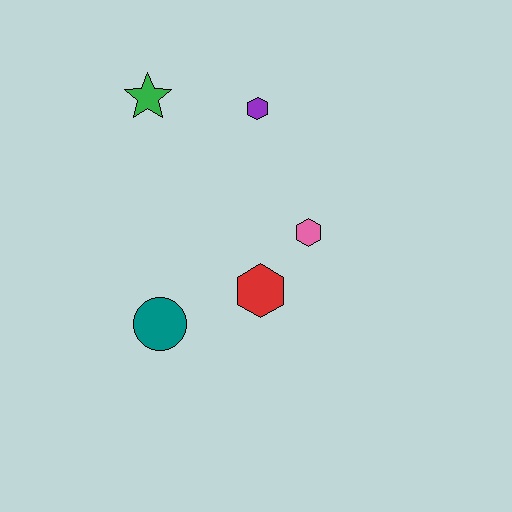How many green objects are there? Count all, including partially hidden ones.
There is 1 green object.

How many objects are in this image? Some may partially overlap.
There are 5 objects.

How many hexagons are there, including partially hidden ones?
There are 3 hexagons.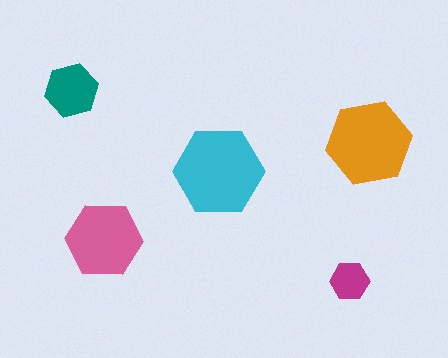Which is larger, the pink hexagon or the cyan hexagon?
The cyan one.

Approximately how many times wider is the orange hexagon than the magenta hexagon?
About 2 times wider.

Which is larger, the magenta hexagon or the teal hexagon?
The teal one.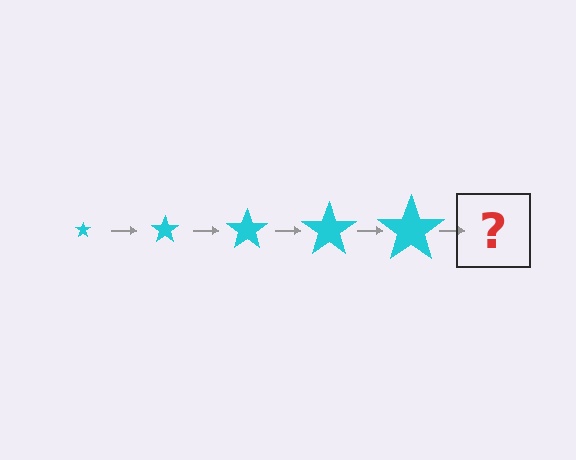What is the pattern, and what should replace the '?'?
The pattern is that the star gets progressively larger each step. The '?' should be a cyan star, larger than the previous one.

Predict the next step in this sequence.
The next step is a cyan star, larger than the previous one.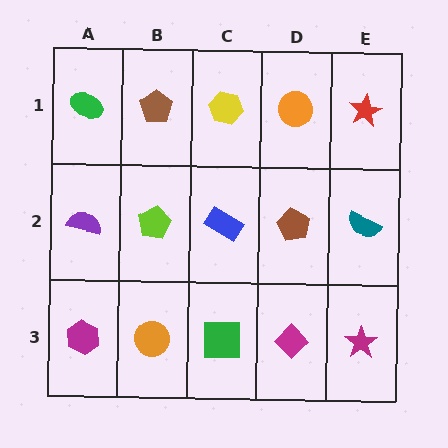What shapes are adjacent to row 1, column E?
A teal semicircle (row 2, column E), an orange circle (row 1, column D).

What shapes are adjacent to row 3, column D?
A brown pentagon (row 2, column D), a green square (row 3, column C), a magenta star (row 3, column E).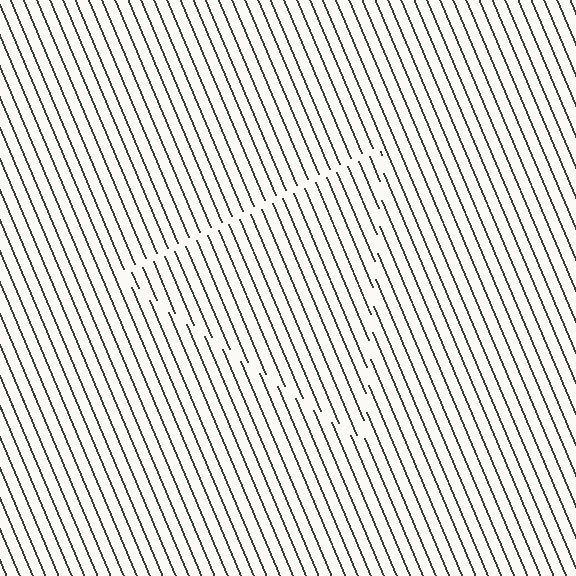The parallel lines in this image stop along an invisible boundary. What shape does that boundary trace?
An illusory triangle. The interior of the shape contains the same grating, shifted by half a period — the contour is defined by the phase discontinuity where line-ends from the inner and outer gratings abut.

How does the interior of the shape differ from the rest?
The interior of the shape contains the same grating, shifted by half a period — the contour is defined by the phase discontinuity where line-ends from the inner and outer gratings abut.